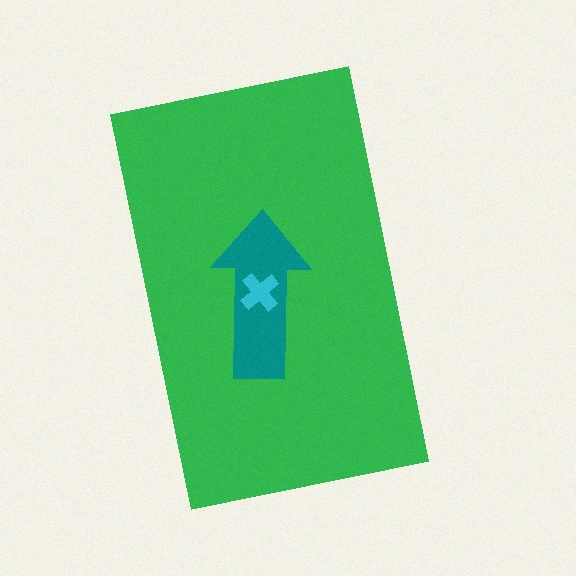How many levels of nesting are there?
3.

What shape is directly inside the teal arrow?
The cyan cross.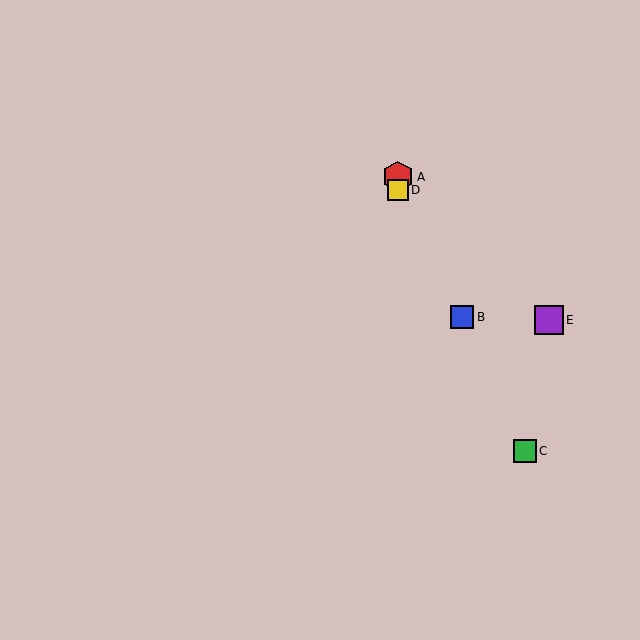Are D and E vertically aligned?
No, D is at x≈398 and E is at x≈549.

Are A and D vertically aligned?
Yes, both are at x≈398.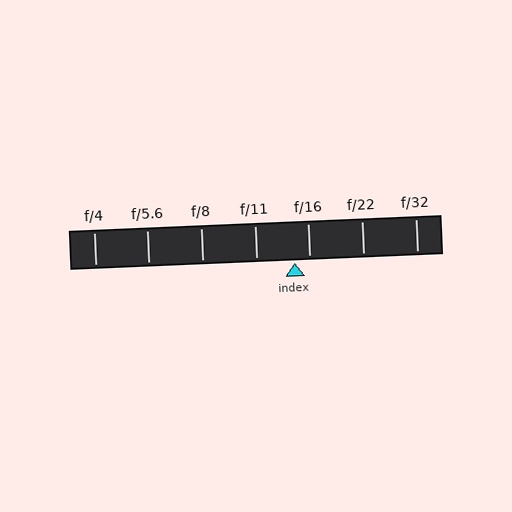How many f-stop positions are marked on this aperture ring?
There are 7 f-stop positions marked.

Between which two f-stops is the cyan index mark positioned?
The index mark is between f/11 and f/16.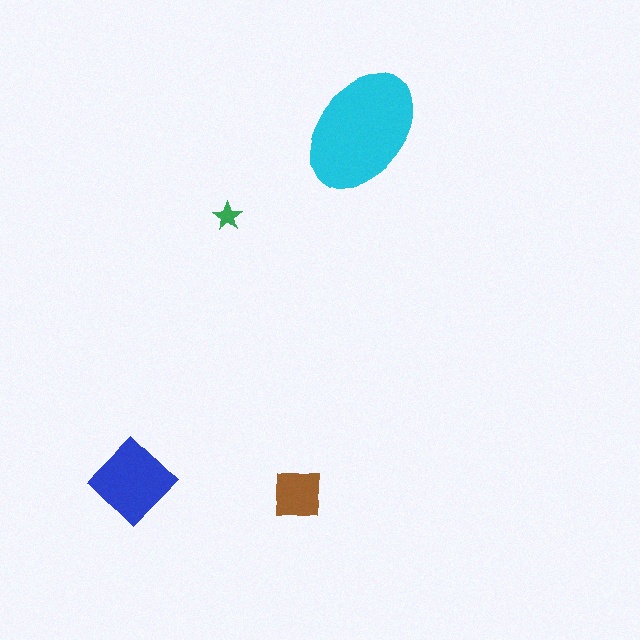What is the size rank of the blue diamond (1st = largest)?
2nd.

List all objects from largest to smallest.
The cyan ellipse, the blue diamond, the brown square, the green star.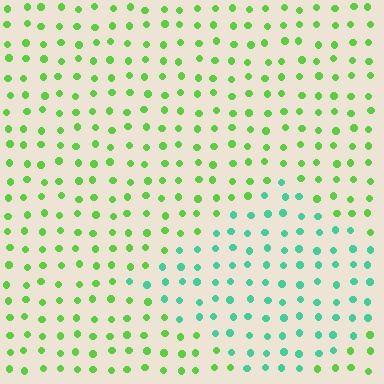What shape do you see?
I see a diamond.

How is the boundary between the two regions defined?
The boundary is defined purely by a slight shift in hue (about 47 degrees). Spacing, size, and orientation are identical on both sides.